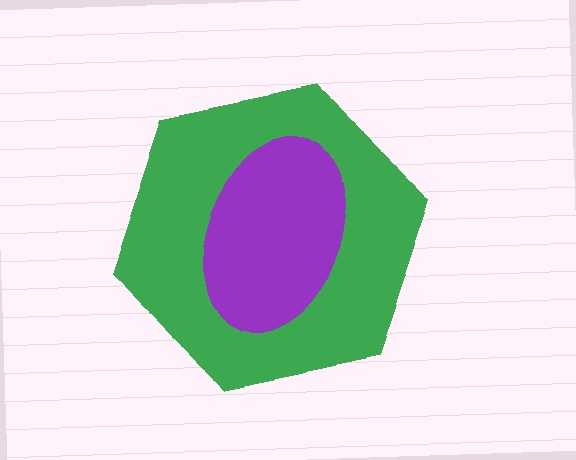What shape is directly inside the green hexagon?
The purple ellipse.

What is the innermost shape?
The purple ellipse.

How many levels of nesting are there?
2.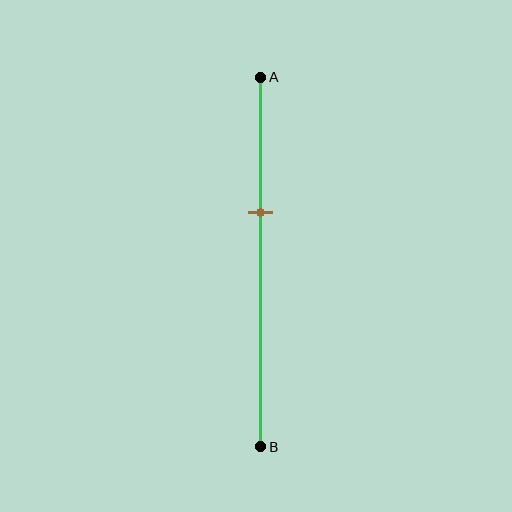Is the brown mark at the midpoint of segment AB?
No, the mark is at about 35% from A, not at the 50% midpoint.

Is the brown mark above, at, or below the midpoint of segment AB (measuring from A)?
The brown mark is above the midpoint of segment AB.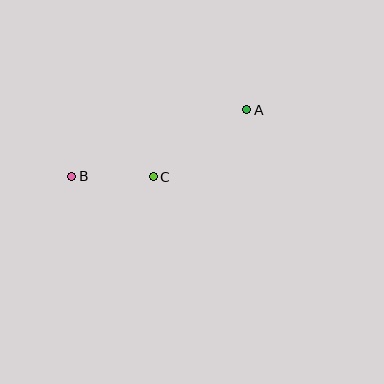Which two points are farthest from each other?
Points A and B are farthest from each other.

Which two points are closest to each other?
Points B and C are closest to each other.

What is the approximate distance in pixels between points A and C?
The distance between A and C is approximately 115 pixels.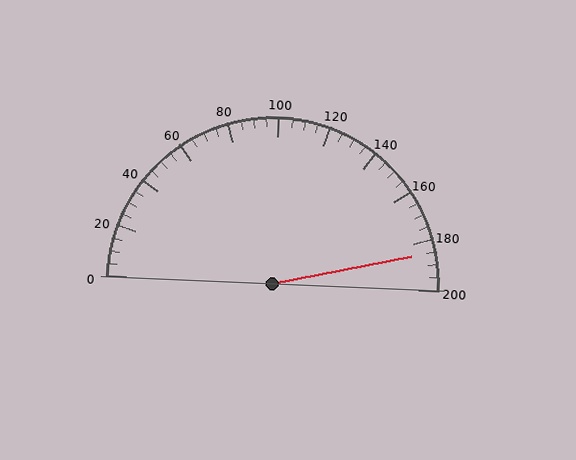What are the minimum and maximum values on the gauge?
The gauge ranges from 0 to 200.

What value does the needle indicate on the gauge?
The needle indicates approximately 185.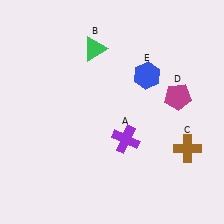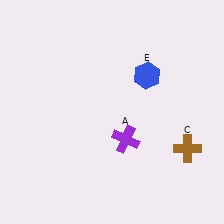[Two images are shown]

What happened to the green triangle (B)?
The green triangle (B) was removed in Image 2. It was in the top-left area of Image 1.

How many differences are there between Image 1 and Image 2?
There are 2 differences between the two images.